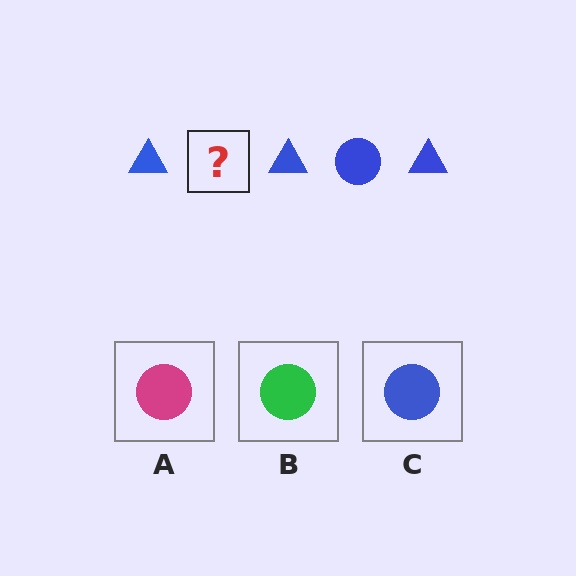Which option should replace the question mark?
Option C.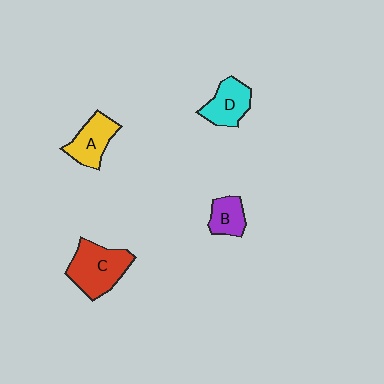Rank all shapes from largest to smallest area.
From largest to smallest: C (red), A (yellow), D (cyan), B (purple).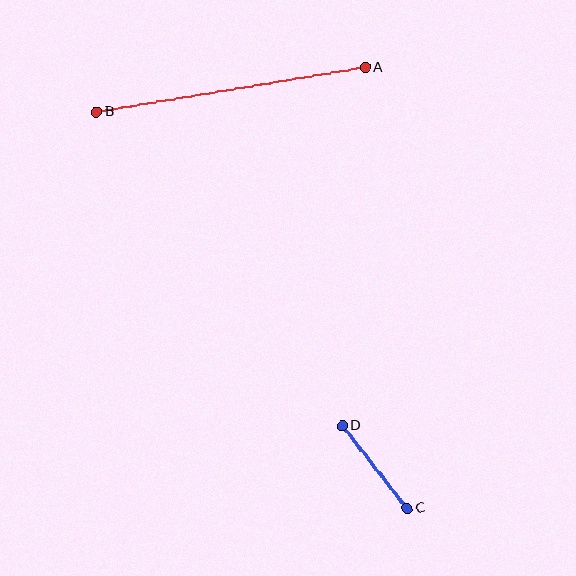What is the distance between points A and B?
The distance is approximately 272 pixels.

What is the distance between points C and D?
The distance is approximately 105 pixels.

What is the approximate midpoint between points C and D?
The midpoint is at approximately (375, 467) pixels.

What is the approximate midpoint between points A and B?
The midpoint is at approximately (231, 90) pixels.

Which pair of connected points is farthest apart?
Points A and B are farthest apart.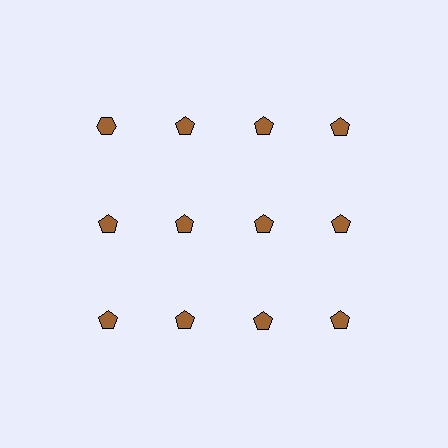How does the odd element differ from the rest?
It has a different shape: hexagon instead of pentagon.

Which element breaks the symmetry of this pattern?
The brown hexagon in the top row, leftmost column breaks the symmetry. All other shapes are brown pentagons.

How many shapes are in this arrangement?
There are 12 shapes arranged in a grid pattern.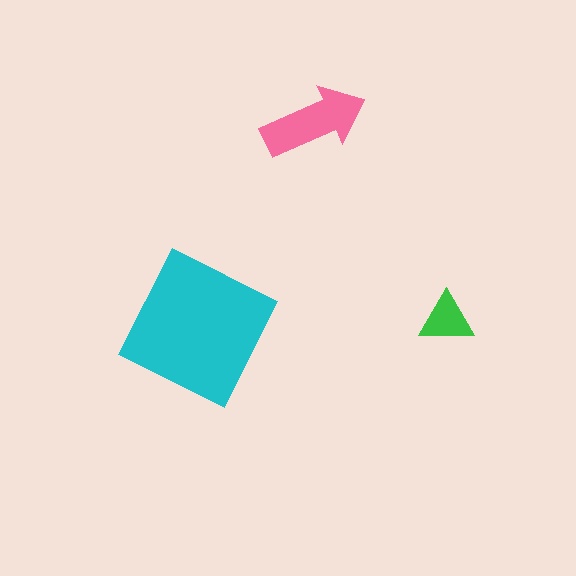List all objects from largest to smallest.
The cyan square, the pink arrow, the green triangle.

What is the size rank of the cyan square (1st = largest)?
1st.